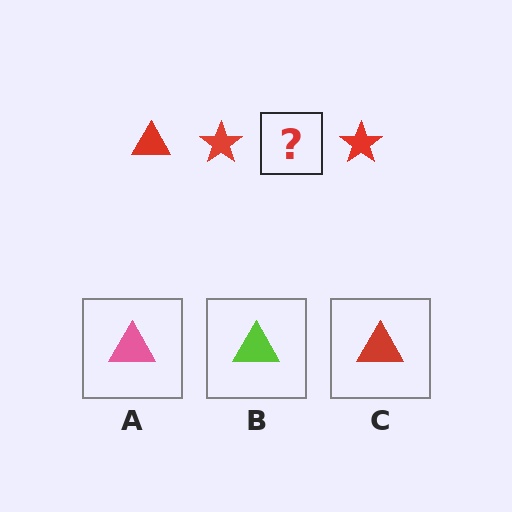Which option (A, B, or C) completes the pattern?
C.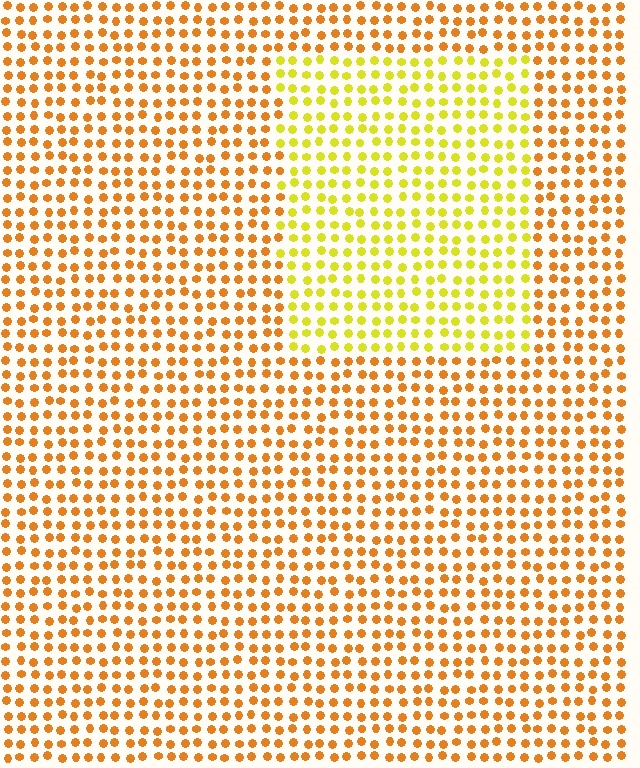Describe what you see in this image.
The image is filled with small orange elements in a uniform arrangement. A rectangle-shaped region is visible where the elements are tinted to a slightly different hue, forming a subtle color boundary.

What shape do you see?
I see a rectangle.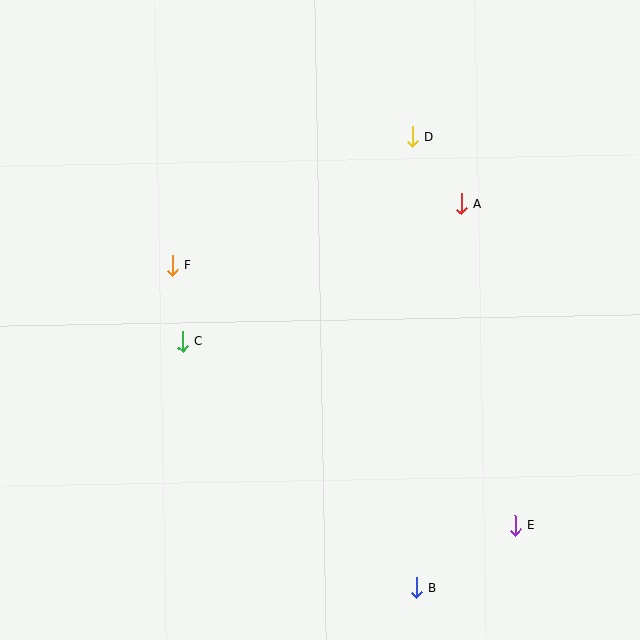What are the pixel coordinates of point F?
Point F is at (172, 266).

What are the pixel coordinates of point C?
Point C is at (182, 342).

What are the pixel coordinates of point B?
Point B is at (416, 588).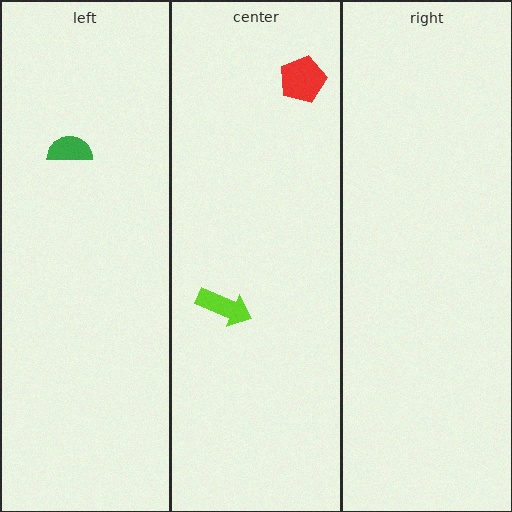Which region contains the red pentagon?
The center region.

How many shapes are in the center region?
2.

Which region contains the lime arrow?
The center region.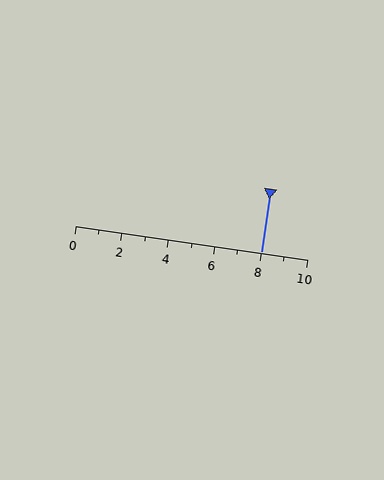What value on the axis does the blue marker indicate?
The marker indicates approximately 8.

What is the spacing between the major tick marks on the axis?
The major ticks are spaced 2 apart.